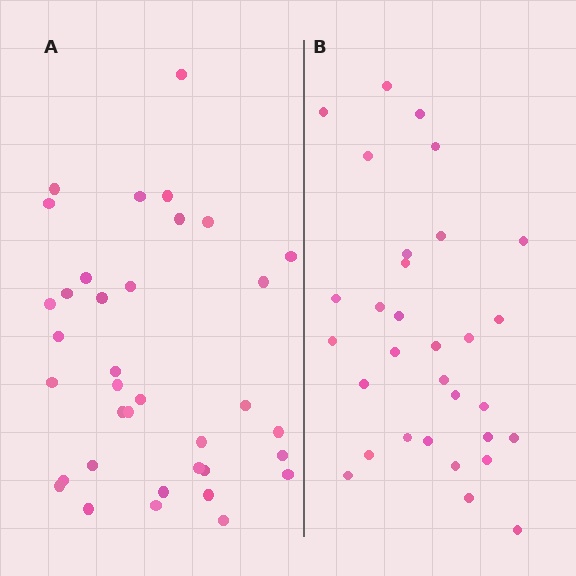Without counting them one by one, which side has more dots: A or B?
Region A (the left region) has more dots.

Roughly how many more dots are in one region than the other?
Region A has about 5 more dots than region B.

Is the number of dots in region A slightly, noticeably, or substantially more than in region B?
Region A has only slightly more — the two regions are fairly close. The ratio is roughly 1.2 to 1.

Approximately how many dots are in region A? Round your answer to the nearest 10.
About 40 dots. (The exact count is 36, which rounds to 40.)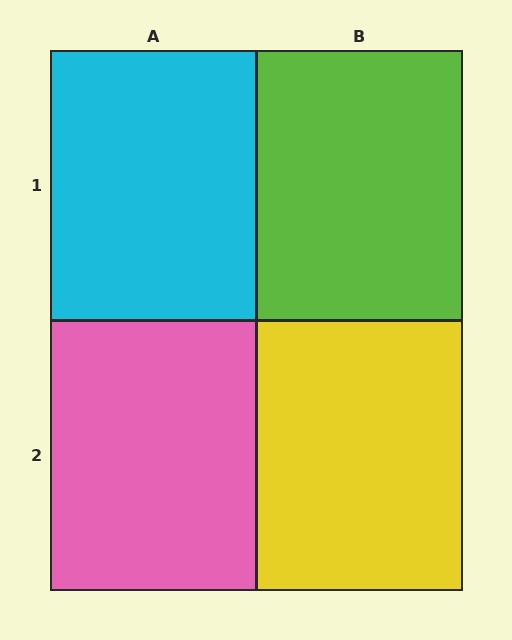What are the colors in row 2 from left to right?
Pink, yellow.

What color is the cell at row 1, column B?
Lime.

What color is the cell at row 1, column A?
Cyan.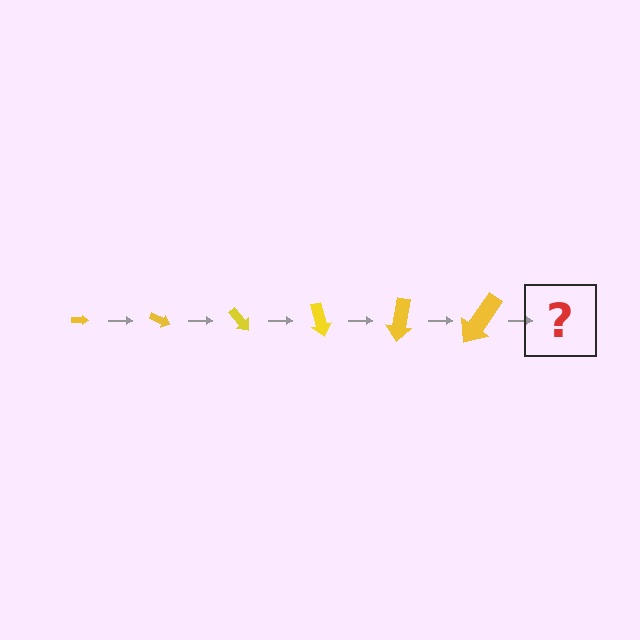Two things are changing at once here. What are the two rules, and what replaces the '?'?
The two rules are that the arrow grows larger each step and it rotates 25 degrees each step. The '?' should be an arrow, larger than the previous one and rotated 150 degrees from the start.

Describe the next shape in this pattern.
It should be an arrow, larger than the previous one and rotated 150 degrees from the start.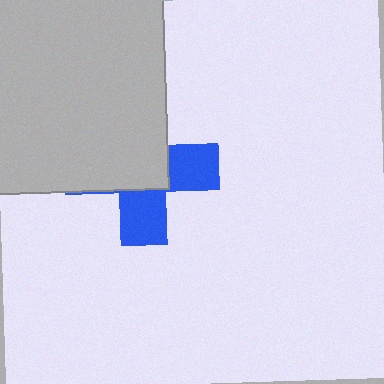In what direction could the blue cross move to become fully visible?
The blue cross could move toward the lower-right. That would shift it out from behind the light gray rectangle entirely.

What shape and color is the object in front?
The object in front is a light gray rectangle.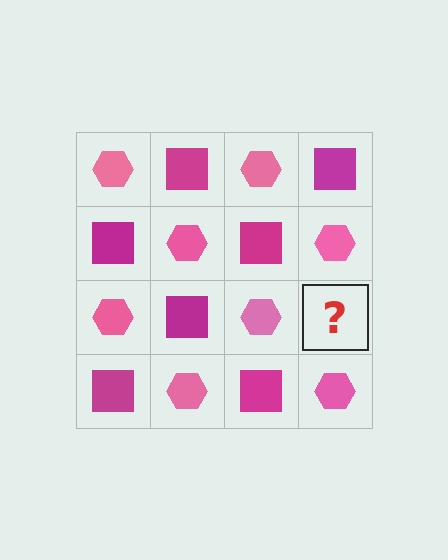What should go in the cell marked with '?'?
The missing cell should contain a magenta square.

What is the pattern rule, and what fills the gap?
The rule is that it alternates pink hexagon and magenta square in a checkerboard pattern. The gap should be filled with a magenta square.